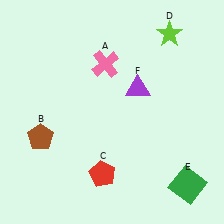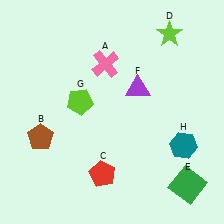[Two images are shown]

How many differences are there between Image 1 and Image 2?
There are 2 differences between the two images.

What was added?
A lime pentagon (G), a teal hexagon (H) were added in Image 2.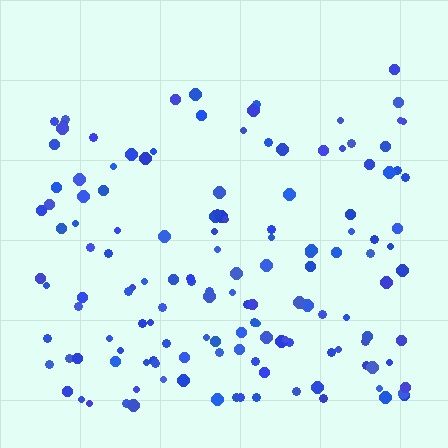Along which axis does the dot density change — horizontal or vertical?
Vertical.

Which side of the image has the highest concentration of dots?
The bottom.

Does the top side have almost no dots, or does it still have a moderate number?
Still a moderate number, just noticeably fewer than the bottom.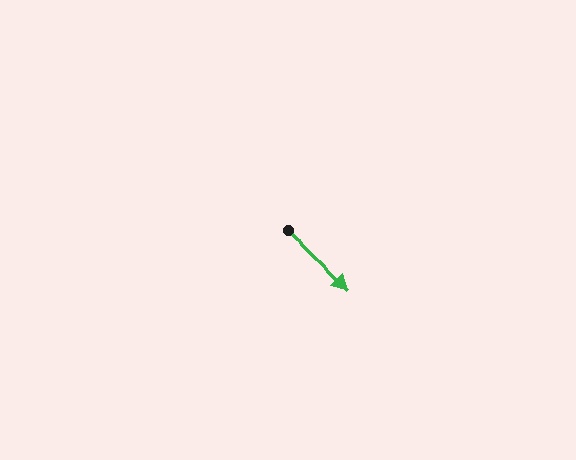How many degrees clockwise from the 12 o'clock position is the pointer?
Approximately 133 degrees.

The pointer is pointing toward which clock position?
Roughly 4 o'clock.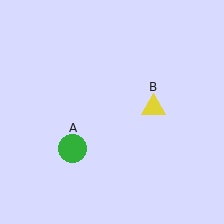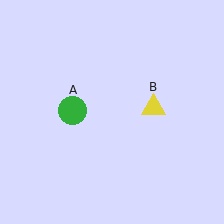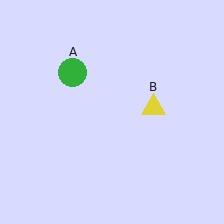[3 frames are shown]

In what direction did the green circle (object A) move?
The green circle (object A) moved up.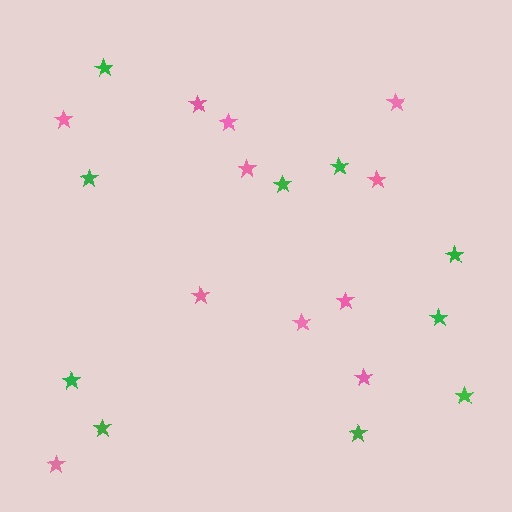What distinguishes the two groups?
There are 2 groups: one group of green stars (10) and one group of pink stars (11).